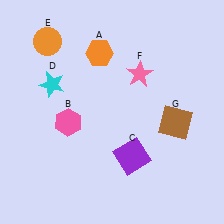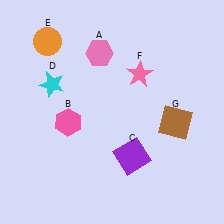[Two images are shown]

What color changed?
The hexagon (A) changed from orange in Image 1 to pink in Image 2.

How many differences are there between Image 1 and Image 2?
There is 1 difference between the two images.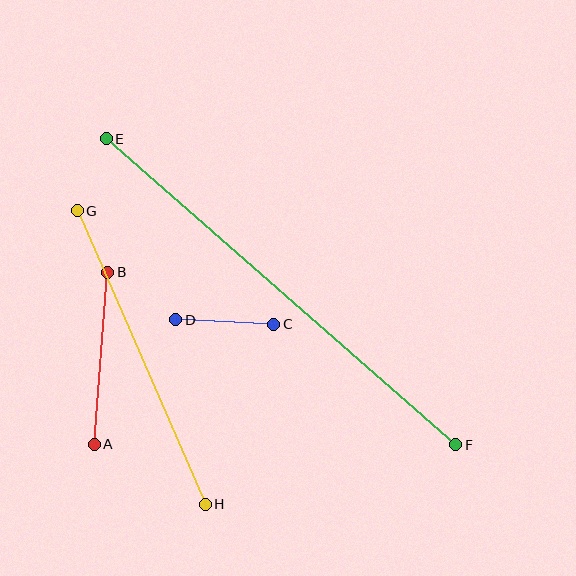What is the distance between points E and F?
The distance is approximately 465 pixels.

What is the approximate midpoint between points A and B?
The midpoint is at approximately (101, 358) pixels.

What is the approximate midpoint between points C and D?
The midpoint is at approximately (225, 322) pixels.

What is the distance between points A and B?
The distance is approximately 173 pixels.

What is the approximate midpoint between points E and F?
The midpoint is at approximately (281, 292) pixels.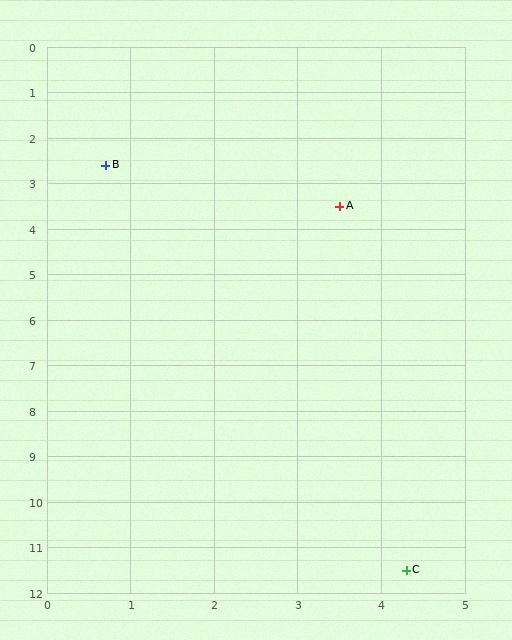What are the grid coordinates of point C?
Point C is at approximately (4.3, 11.5).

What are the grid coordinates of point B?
Point B is at approximately (0.7, 2.6).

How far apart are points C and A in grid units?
Points C and A are about 8.0 grid units apart.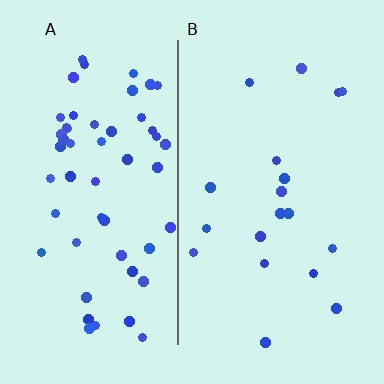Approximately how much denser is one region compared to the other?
Approximately 2.9× — region A over region B.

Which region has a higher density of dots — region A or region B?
A (the left).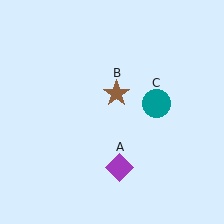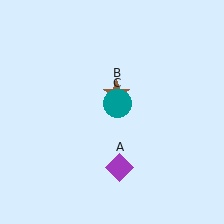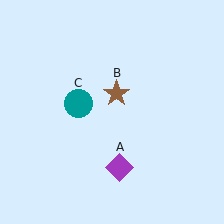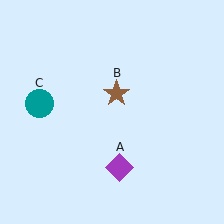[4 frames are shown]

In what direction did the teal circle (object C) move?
The teal circle (object C) moved left.